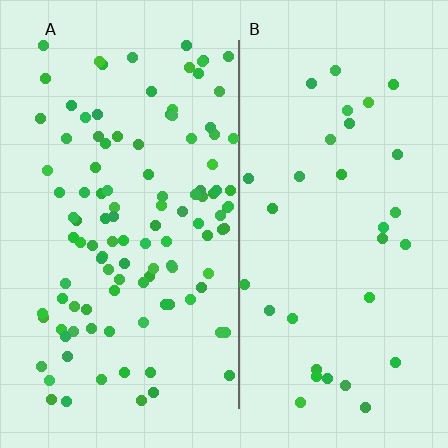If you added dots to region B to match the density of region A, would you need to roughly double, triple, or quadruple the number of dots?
Approximately triple.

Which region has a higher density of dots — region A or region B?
A (the left).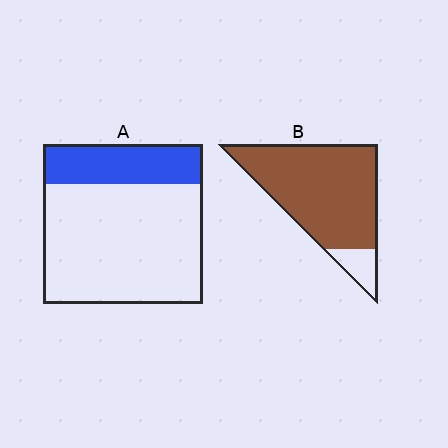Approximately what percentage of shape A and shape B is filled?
A is approximately 25% and B is approximately 90%.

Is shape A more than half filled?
No.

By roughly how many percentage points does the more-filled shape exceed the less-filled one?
By roughly 65 percentage points (B over A).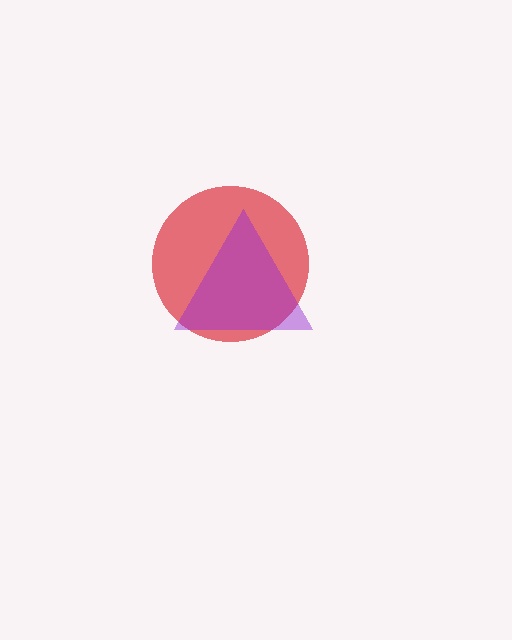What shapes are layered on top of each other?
The layered shapes are: a red circle, a purple triangle.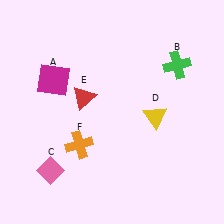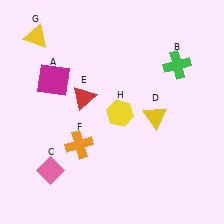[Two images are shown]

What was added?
A yellow triangle (G), a yellow hexagon (H) were added in Image 2.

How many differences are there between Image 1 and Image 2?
There are 2 differences between the two images.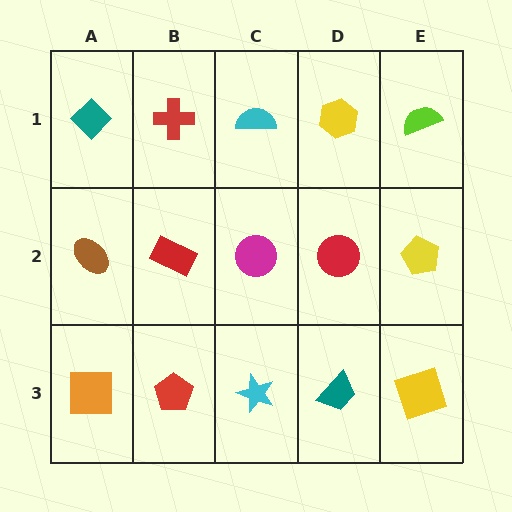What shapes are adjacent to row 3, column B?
A red rectangle (row 2, column B), an orange square (row 3, column A), a cyan star (row 3, column C).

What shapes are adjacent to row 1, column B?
A red rectangle (row 2, column B), a teal diamond (row 1, column A), a cyan semicircle (row 1, column C).